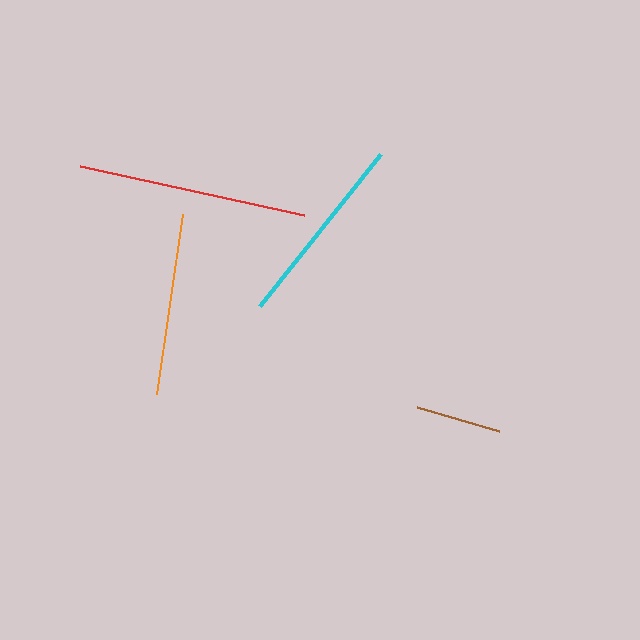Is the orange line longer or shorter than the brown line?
The orange line is longer than the brown line.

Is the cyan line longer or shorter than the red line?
The red line is longer than the cyan line.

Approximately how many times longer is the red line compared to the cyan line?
The red line is approximately 1.2 times the length of the cyan line.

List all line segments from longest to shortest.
From longest to shortest: red, cyan, orange, brown.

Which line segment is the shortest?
The brown line is the shortest at approximately 85 pixels.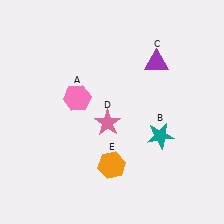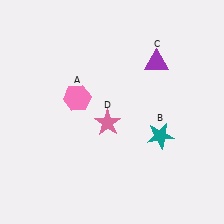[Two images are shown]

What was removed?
The orange hexagon (E) was removed in Image 2.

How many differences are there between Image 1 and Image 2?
There is 1 difference between the two images.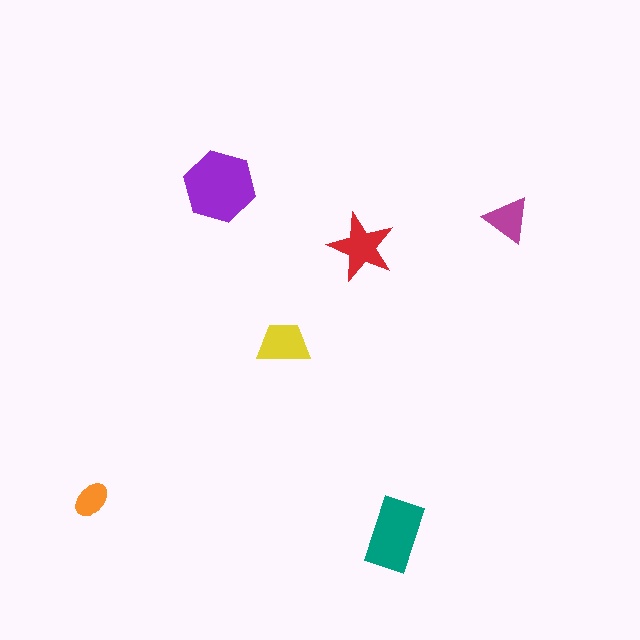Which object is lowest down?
The teal rectangle is bottommost.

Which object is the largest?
The purple hexagon.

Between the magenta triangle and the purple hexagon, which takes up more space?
The purple hexagon.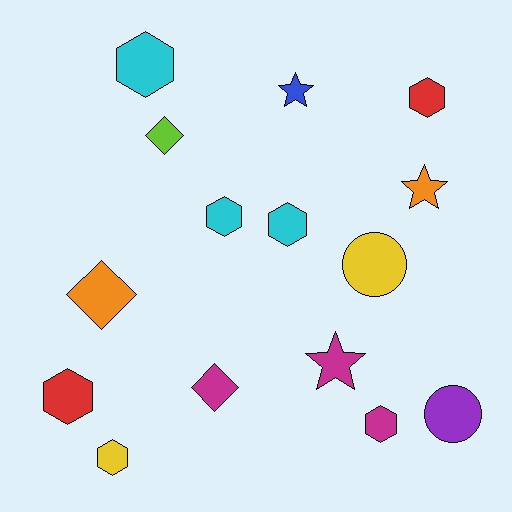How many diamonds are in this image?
There are 3 diamonds.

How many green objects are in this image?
There are no green objects.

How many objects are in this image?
There are 15 objects.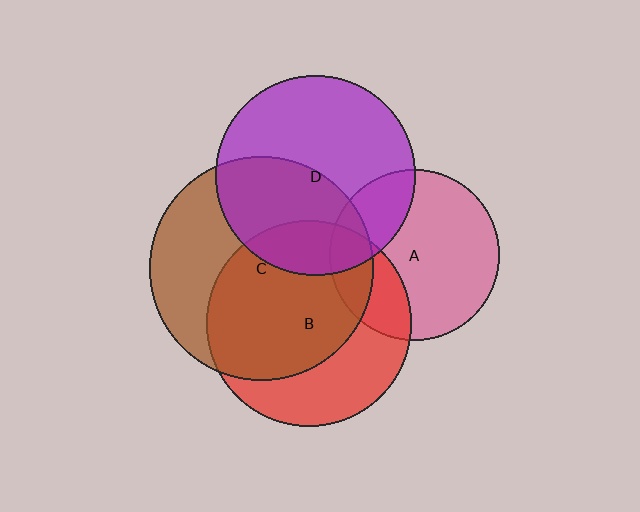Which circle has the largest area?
Circle C (brown).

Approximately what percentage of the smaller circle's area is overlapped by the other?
Approximately 65%.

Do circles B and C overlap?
Yes.